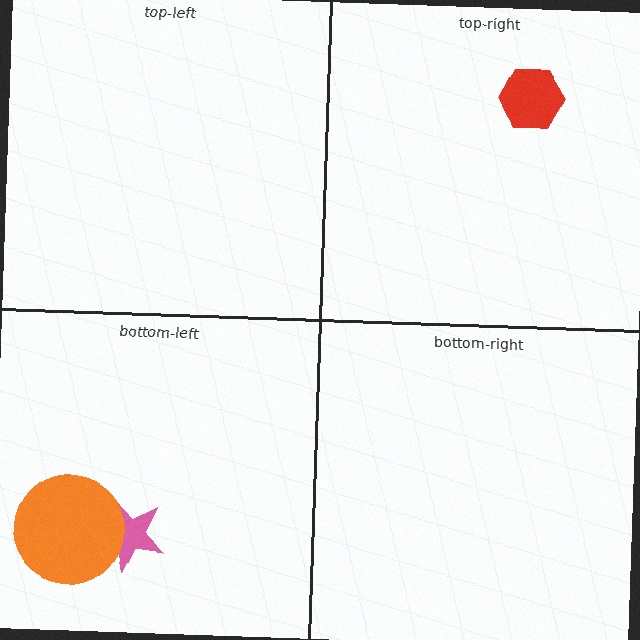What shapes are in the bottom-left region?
The pink star, the orange circle.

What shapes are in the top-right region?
The red hexagon.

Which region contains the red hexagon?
The top-right region.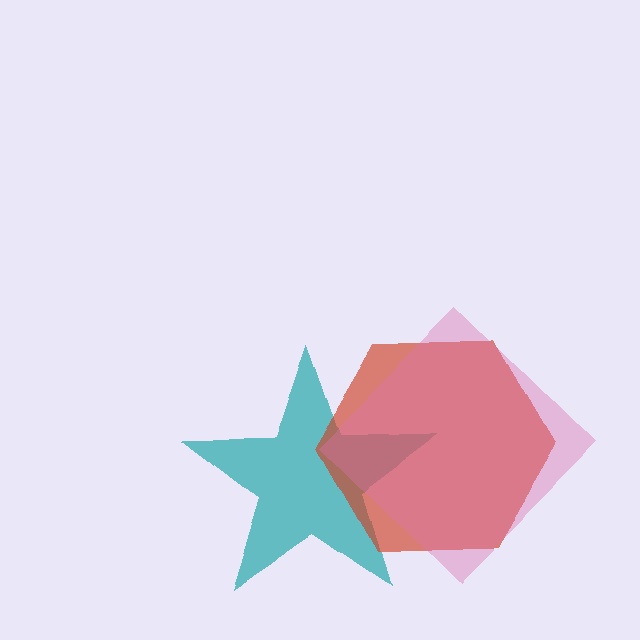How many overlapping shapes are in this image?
There are 3 overlapping shapes in the image.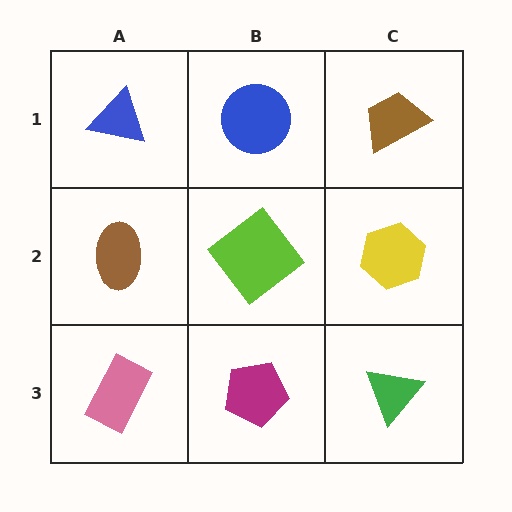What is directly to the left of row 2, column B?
A brown ellipse.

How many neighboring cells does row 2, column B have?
4.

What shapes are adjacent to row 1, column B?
A lime diamond (row 2, column B), a blue triangle (row 1, column A), a brown trapezoid (row 1, column C).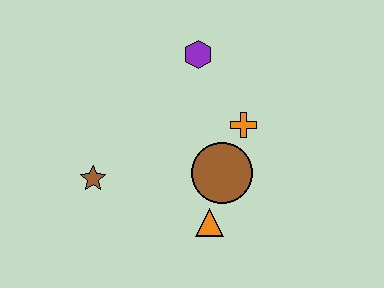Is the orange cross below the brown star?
No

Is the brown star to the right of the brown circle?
No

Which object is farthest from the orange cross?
The brown star is farthest from the orange cross.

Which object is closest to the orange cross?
The brown circle is closest to the orange cross.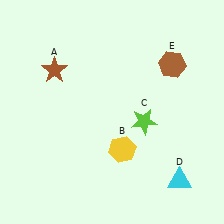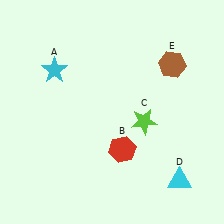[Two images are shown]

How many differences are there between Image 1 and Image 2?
There are 2 differences between the two images.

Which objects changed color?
A changed from brown to cyan. B changed from yellow to red.